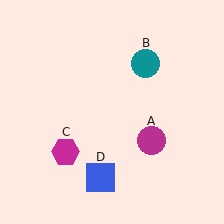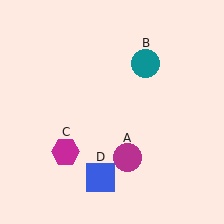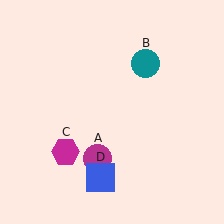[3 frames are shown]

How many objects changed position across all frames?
1 object changed position: magenta circle (object A).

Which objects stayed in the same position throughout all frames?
Teal circle (object B) and magenta hexagon (object C) and blue square (object D) remained stationary.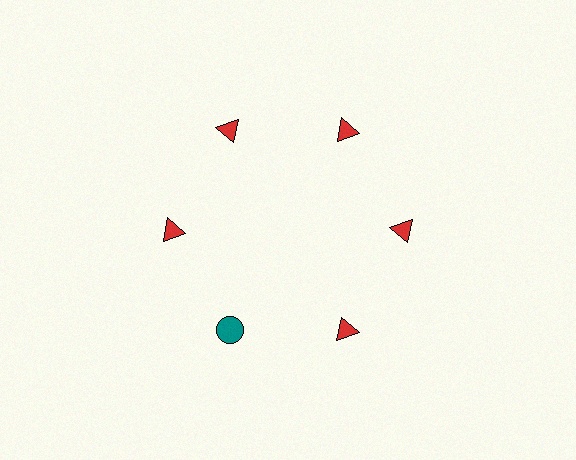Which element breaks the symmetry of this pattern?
The teal circle at roughly the 7 o'clock position breaks the symmetry. All other shapes are red triangles.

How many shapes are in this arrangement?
There are 6 shapes arranged in a ring pattern.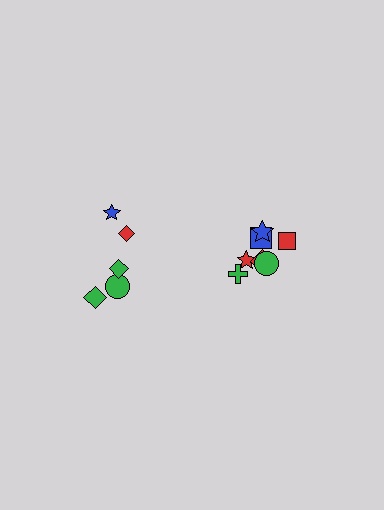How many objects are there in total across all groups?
There are 12 objects.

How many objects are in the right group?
There are 7 objects.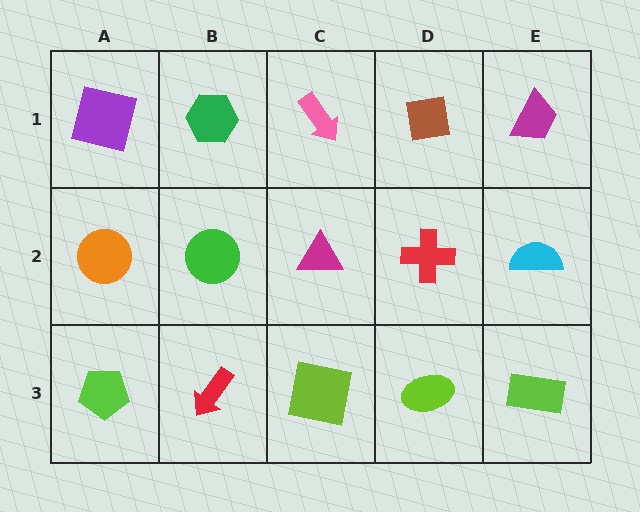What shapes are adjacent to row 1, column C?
A magenta triangle (row 2, column C), a green hexagon (row 1, column B), a brown square (row 1, column D).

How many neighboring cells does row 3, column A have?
2.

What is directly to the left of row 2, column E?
A red cross.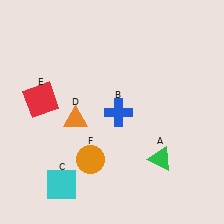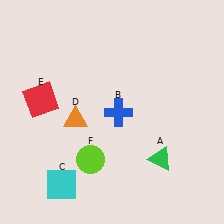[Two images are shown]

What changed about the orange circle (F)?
In Image 1, F is orange. In Image 2, it changed to lime.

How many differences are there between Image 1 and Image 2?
There is 1 difference between the two images.